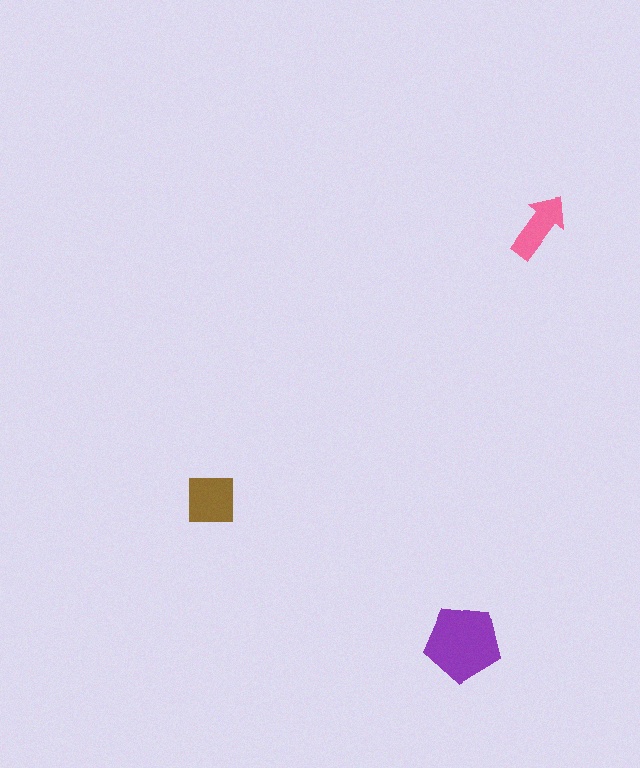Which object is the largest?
The purple pentagon.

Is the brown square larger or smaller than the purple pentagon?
Smaller.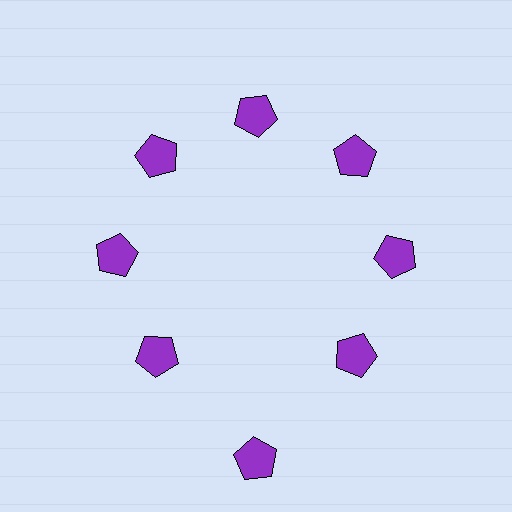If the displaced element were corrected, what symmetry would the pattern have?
It would have 8-fold rotational symmetry — the pattern would map onto itself every 45 degrees.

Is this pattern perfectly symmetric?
No. The 8 purple pentagons are arranged in a ring, but one element near the 6 o'clock position is pushed outward from the center, breaking the 8-fold rotational symmetry.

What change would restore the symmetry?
The symmetry would be restored by moving it inward, back onto the ring so that all 8 pentagons sit at equal angles and equal distance from the center.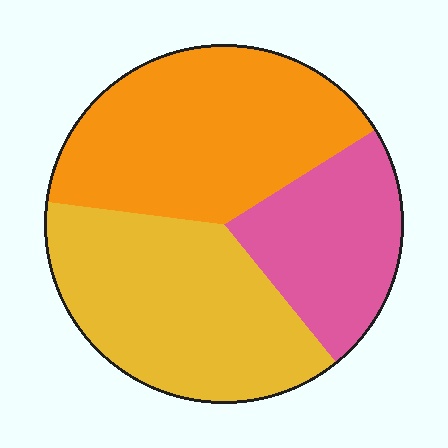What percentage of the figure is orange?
Orange takes up between a third and a half of the figure.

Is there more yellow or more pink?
Yellow.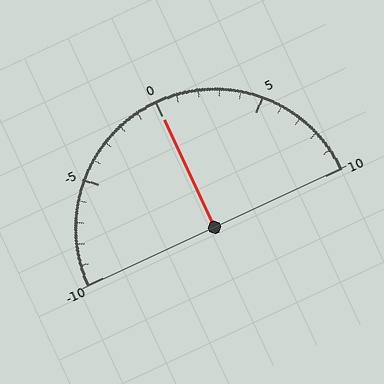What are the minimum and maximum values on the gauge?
The gauge ranges from -10 to 10.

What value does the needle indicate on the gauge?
The needle indicates approximately 0.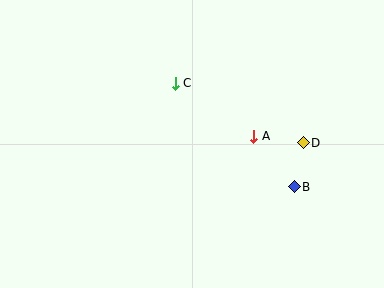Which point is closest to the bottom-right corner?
Point B is closest to the bottom-right corner.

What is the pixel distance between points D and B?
The distance between D and B is 45 pixels.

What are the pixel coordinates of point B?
Point B is at (294, 187).